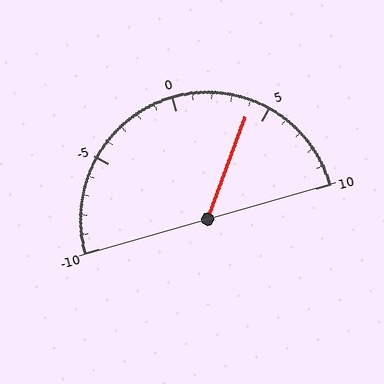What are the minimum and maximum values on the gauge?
The gauge ranges from -10 to 10.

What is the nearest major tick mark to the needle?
The nearest major tick mark is 5.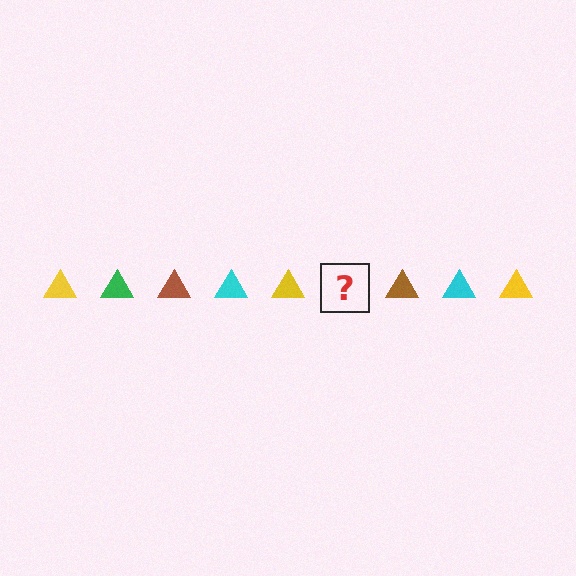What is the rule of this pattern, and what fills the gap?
The rule is that the pattern cycles through yellow, green, brown, cyan triangles. The gap should be filled with a green triangle.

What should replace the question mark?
The question mark should be replaced with a green triangle.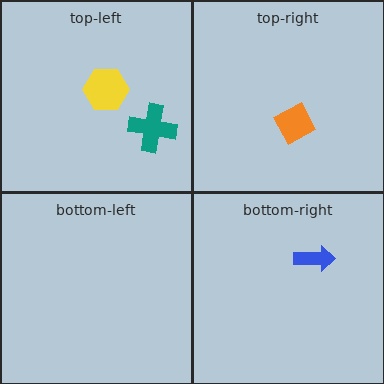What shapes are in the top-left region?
The teal cross, the yellow hexagon.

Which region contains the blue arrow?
The bottom-right region.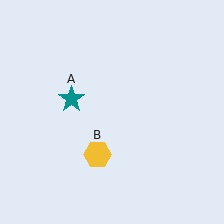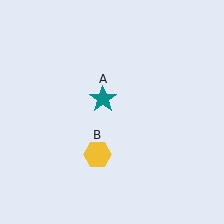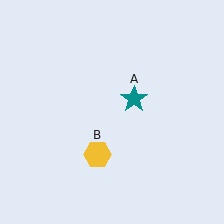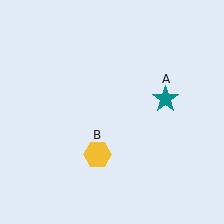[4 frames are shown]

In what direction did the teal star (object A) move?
The teal star (object A) moved right.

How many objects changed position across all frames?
1 object changed position: teal star (object A).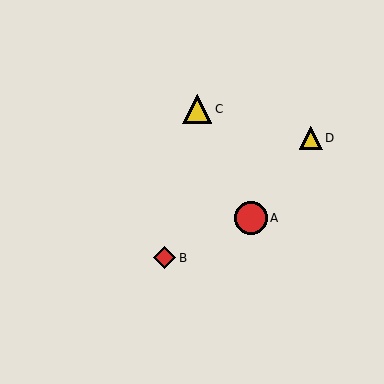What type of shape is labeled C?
Shape C is a yellow triangle.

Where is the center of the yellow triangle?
The center of the yellow triangle is at (311, 138).